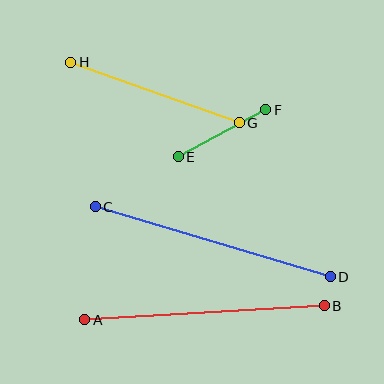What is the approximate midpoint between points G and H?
The midpoint is at approximately (155, 92) pixels.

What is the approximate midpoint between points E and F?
The midpoint is at approximately (222, 133) pixels.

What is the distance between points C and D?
The distance is approximately 245 pixels.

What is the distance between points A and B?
The distance is approximately 240 pixels.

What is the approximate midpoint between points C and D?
The midpoint is at approximately (213, 242) pixels.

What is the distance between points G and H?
The distance is approximately 179 pixels.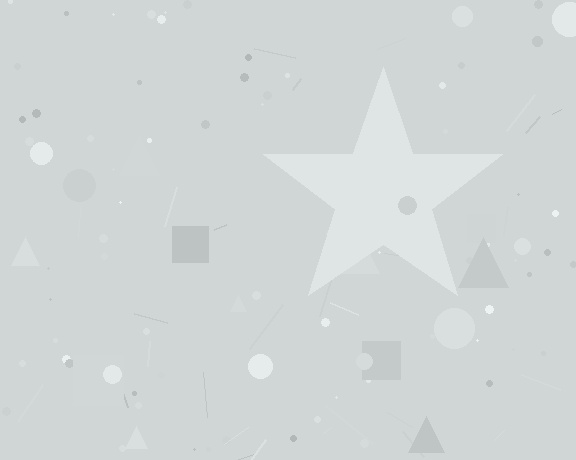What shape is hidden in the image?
A star is hidden in the image.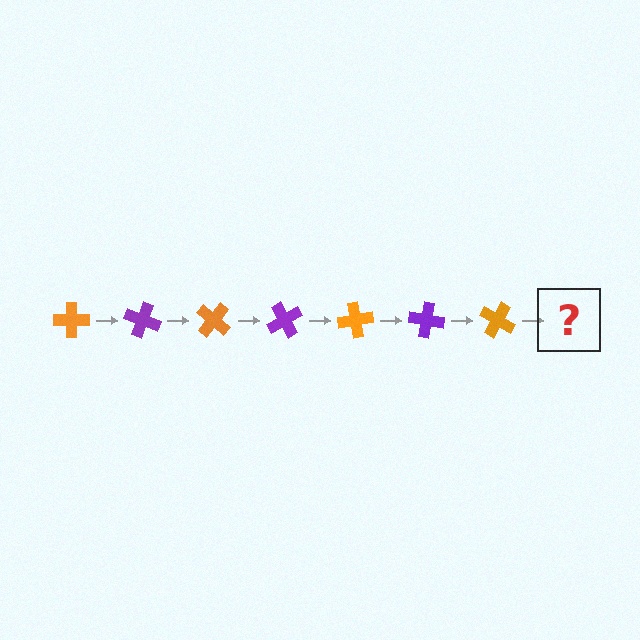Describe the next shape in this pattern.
It should be a purple cross, rotated 140 degrees from the start.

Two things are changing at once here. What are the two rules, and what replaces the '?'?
The two rules are that it rotates 20 degrees each step and the color cycles through orange and purple. The '?' should be a purple cross, rotated 140 degrees from the start.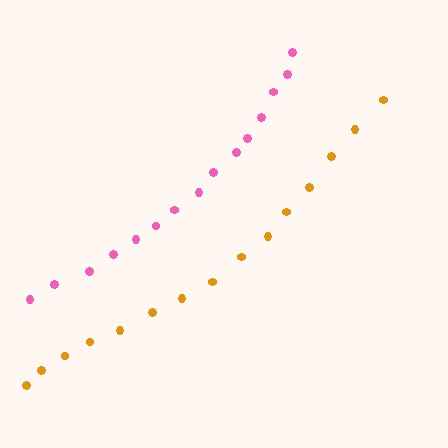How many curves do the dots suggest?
There are 2 distinct paths.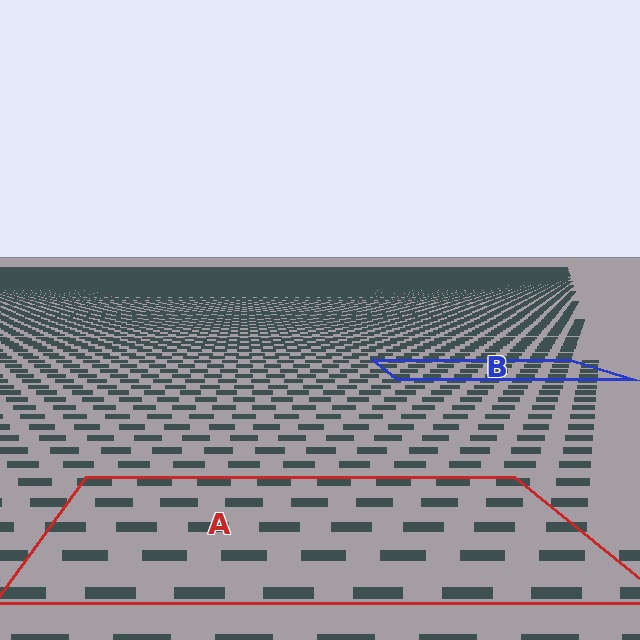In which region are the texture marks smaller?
The texture marks are smaller in region B, because it is farther away.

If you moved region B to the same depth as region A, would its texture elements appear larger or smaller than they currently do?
They would appear larger. At a closer depth, the same texture elements are projected at a bigger on-screen size.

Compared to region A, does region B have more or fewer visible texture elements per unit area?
Region B has more texture elements per unit area — they are packed more densely because it is farther away.